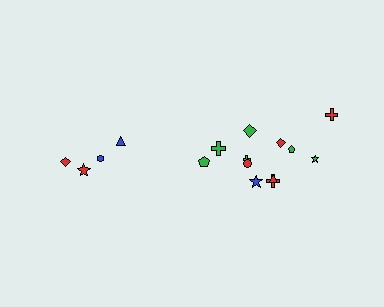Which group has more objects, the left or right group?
The right group.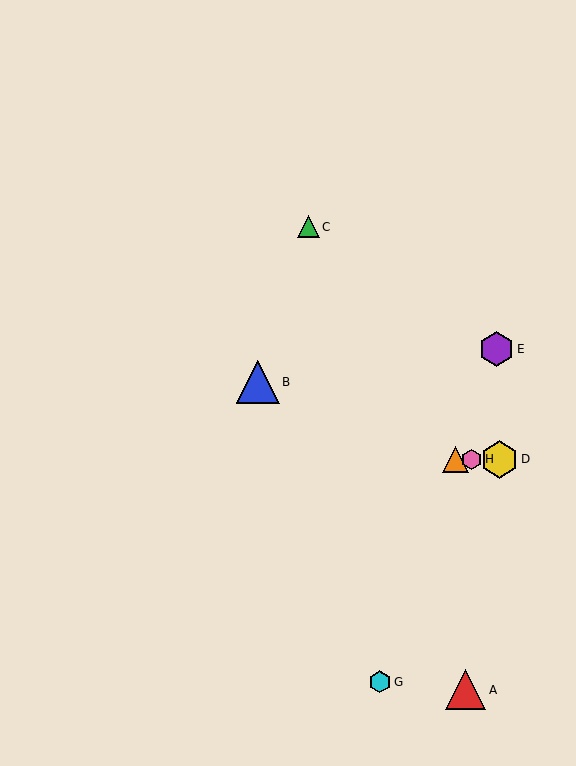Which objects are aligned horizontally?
Objects D, F, H are aligned horizontally.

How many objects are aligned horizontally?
3 objects (D, F, H) are aligned horizontally.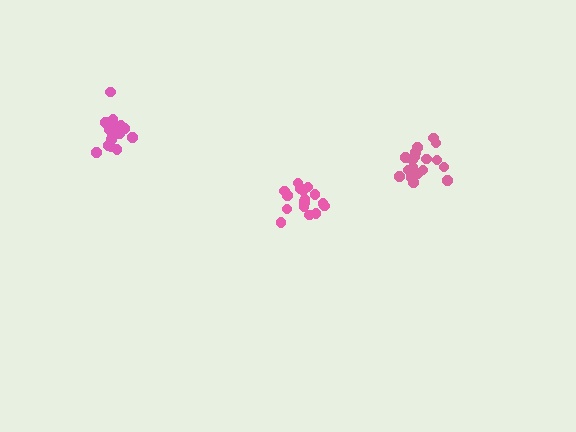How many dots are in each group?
Group 1: 18 dots, Group 2: 17 dots, Group 3: 16 dots (51 total).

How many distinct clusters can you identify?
There are 3 distinct clusters.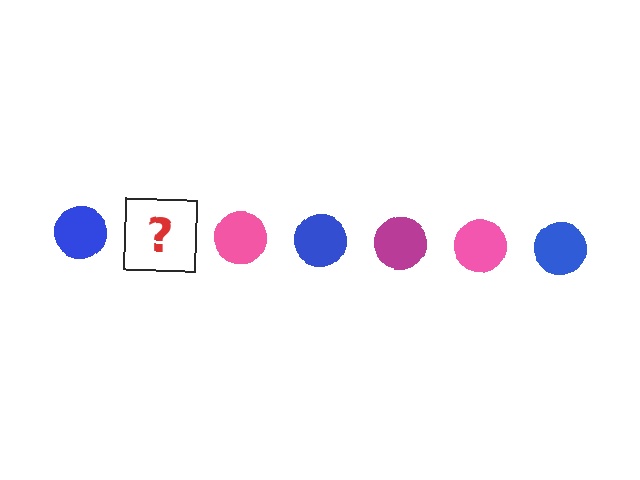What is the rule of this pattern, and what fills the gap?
The rule is that the pattern cycles through blue, magenta, pink circles. The gap should be filled with a magenta circle.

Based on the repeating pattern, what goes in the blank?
The blank should be a magenta circle.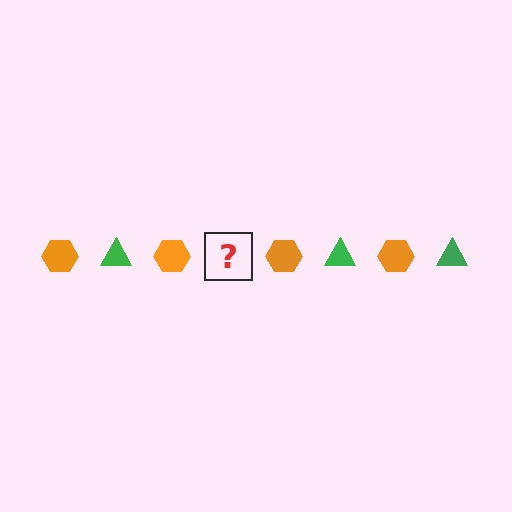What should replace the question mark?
The question mark should be replaced with a green triangle.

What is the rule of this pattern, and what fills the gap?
The rule is that the pattern alternates between orange hexagon and green triangle. The gap should be filled with a green triangle.